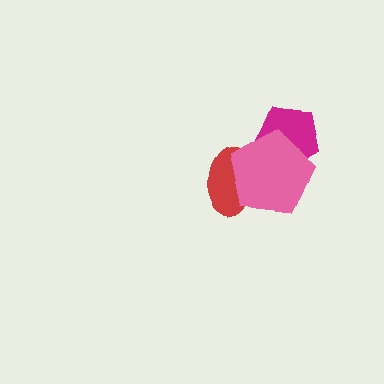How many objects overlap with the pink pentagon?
2 objects overlap with the pink pentagon.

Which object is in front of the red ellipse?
The pink pentagon is in front of the red ellipse.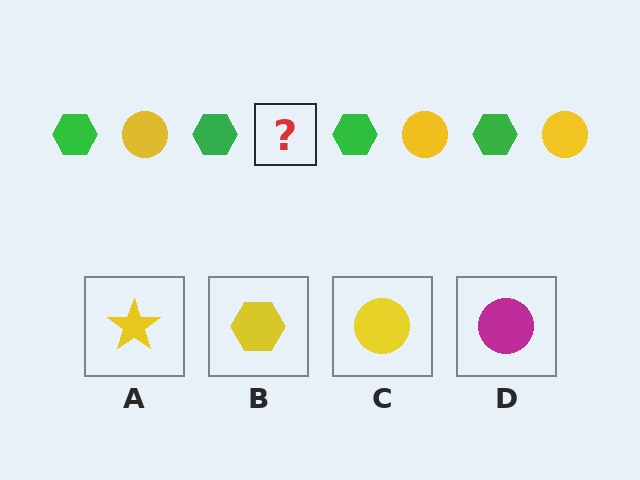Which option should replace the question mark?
Option C.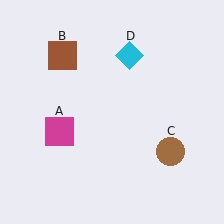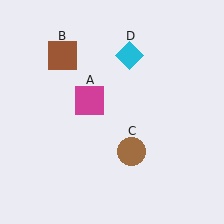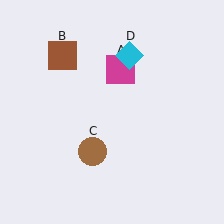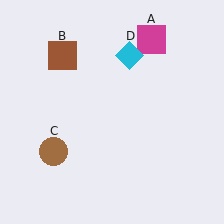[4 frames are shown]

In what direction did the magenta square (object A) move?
The magenta square (object A) moved up and to the right.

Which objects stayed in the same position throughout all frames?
Brown square (object B) and cyan diamond (object D) remained stationary.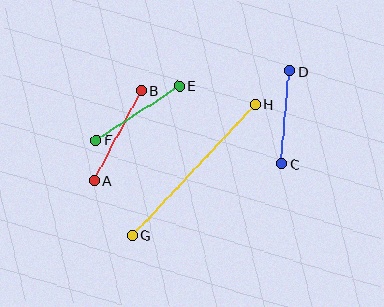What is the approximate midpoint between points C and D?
The midpoint is at approximately (285, 117) pixels.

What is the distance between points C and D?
The distance is approximately 93 pixels.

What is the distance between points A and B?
The distance is approximately 101 pixels.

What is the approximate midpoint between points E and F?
The midpoint is at approximately (138, 113) pixels.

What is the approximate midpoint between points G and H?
The midpoint is at approximately (194, 170) pixels.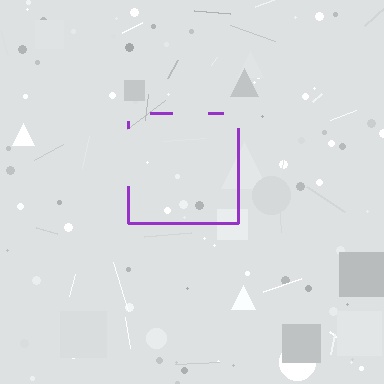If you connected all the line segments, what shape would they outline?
They would outline a square.